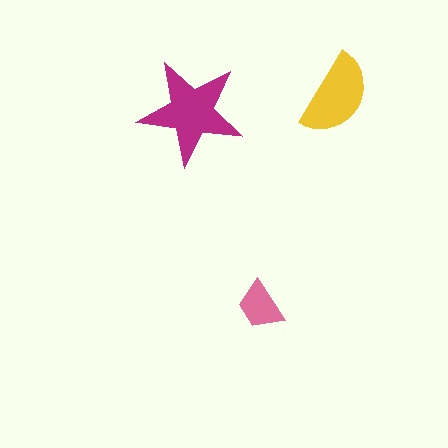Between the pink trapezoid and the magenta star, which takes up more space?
The magenta star.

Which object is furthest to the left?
The magenta star is leftmost.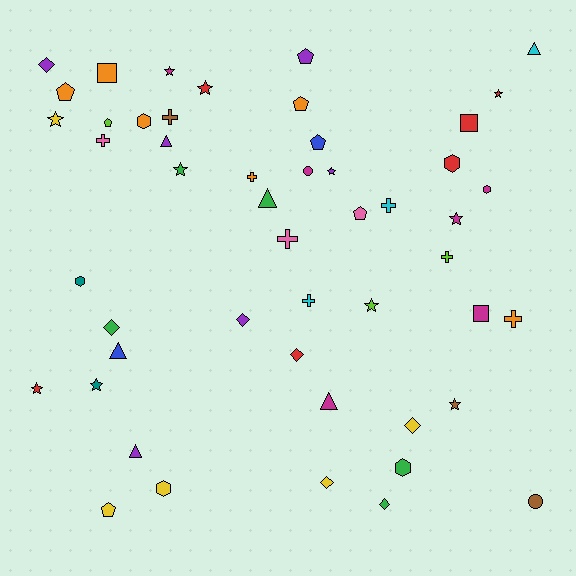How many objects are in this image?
There are 50 objects.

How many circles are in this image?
There are 2 circles.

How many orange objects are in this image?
There are 6 orange objects.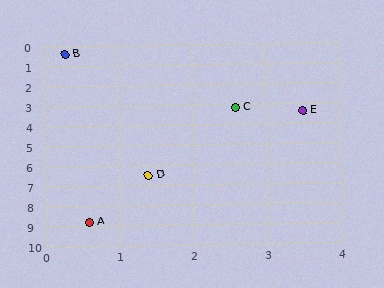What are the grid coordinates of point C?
Point C is at approximately (2.6, 3.2).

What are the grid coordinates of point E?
Point E is at approximately (3.5, 3.4).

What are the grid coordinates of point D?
Point D is at approximately (1.4, 6.5).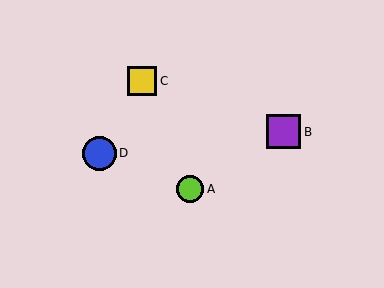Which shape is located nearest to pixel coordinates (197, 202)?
The lime circle (labeled A) at (190, 189) is nearest to that location.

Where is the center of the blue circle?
The center of the blue circle is at (99, 153).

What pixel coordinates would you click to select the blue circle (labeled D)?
Click at (99, 153) to select the blue circle D.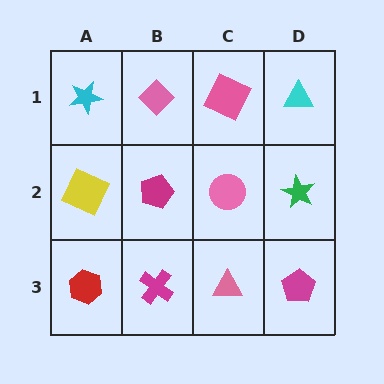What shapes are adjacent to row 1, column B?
A magenta pentagon (row 2, column B), a cyan star (row 1, column A), a pink square (row 1, column C).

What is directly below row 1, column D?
A green star.